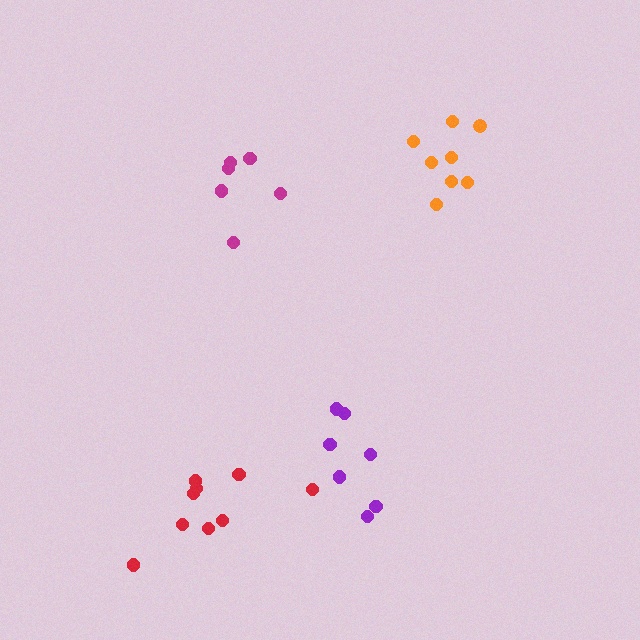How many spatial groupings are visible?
There are 4 spatial groupings.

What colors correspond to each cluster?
The clusters are colored: purple, magenta, orange, red.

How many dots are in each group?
Group 1: 7 dots, Group 2: 6 dots, Group 3: 8 dots, Group 4: 9 dots (30 total).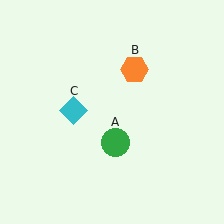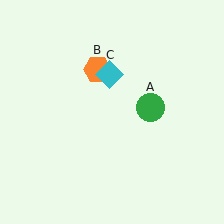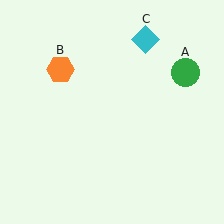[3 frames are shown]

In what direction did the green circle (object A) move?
The green circle (object A) moved up and to the right.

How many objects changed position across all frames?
3 objects changed position: green circle (object A), orange hexagon (object B), cyan diamond (object C).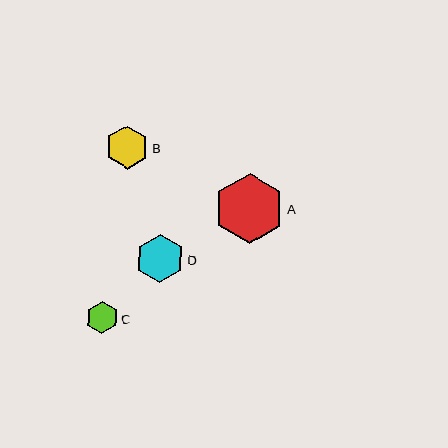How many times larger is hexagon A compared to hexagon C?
Hexagon A is approximately 2.2 times the size of hexagon C.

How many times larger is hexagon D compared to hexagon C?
Hexagon D is approximately 1.5 times the size of hexagon C.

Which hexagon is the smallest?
Hexagon C is the smallest with a size of approximately 32 pixels.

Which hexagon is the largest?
Hexagon A is the largest with a size of approximately 70 pixels.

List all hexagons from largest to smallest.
From largest to smallest: A, D, B, C.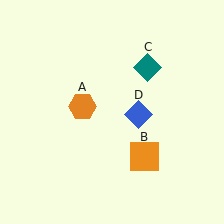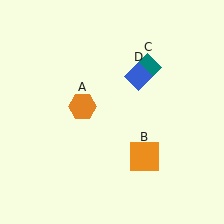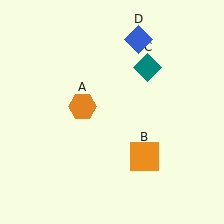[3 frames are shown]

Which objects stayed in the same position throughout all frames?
Orange hexagon (object A) and orange square (object B) and teal diamond (object C) remained stationary.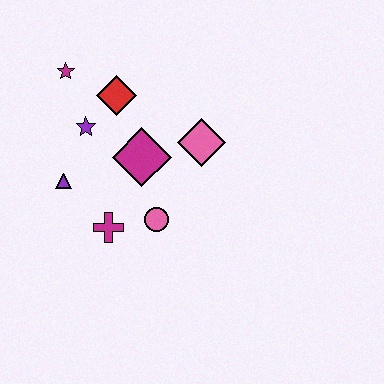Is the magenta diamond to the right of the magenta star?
Yes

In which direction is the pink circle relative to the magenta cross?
The pink circle is to the right of the magenta cross.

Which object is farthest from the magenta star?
The pink circle is farthest from the magenta star.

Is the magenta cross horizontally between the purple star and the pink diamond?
Yes